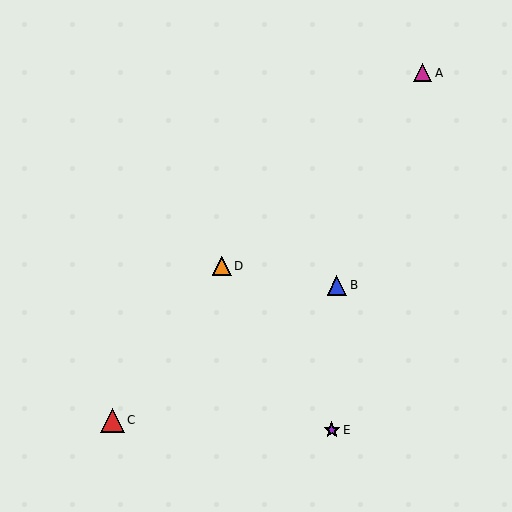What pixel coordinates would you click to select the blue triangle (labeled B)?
Click at (337, 285) to select the blue triangle B.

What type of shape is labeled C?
Shape C is a red triangle.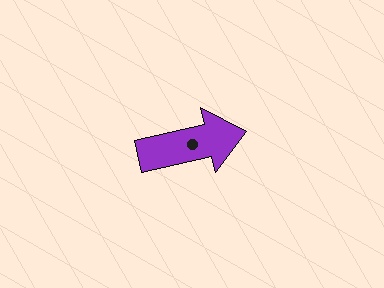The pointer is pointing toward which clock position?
Roughly 3 o'clock.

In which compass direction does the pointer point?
East.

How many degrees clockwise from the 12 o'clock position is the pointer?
Approximately 77 degrees.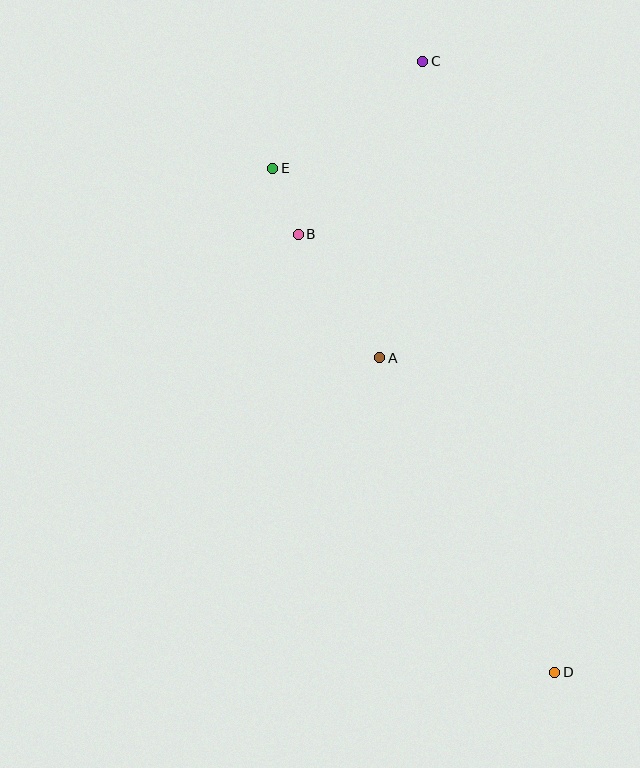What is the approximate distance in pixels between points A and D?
The distance between A and D is approximately 360 pixels.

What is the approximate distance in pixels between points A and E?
The distance between A and E is approximately 217 pixels.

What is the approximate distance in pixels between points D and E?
The distance between D and E is approximately 578 pixels.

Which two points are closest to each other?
Points B and E are closest to each other.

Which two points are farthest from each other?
Points C and D are farthest from each other.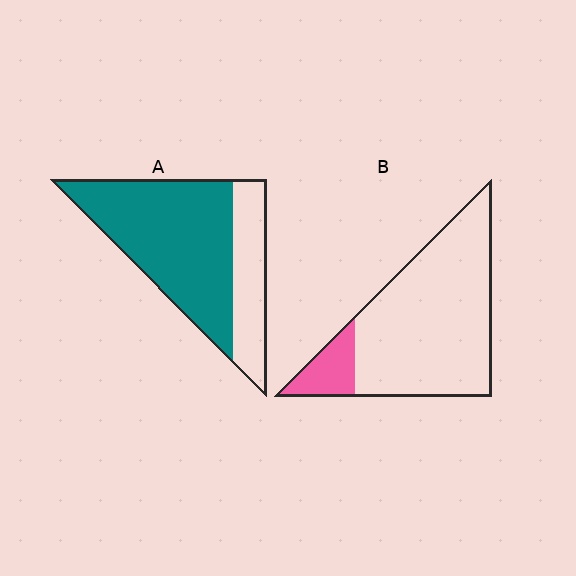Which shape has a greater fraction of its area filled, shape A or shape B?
Shape A.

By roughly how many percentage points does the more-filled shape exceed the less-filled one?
By roughly 55 percentage points (A over B).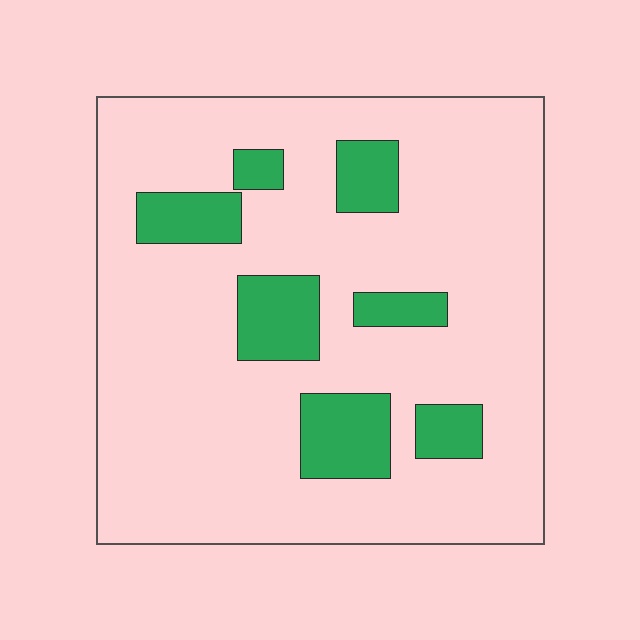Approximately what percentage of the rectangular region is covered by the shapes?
Approximately 15%.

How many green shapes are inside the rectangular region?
7.